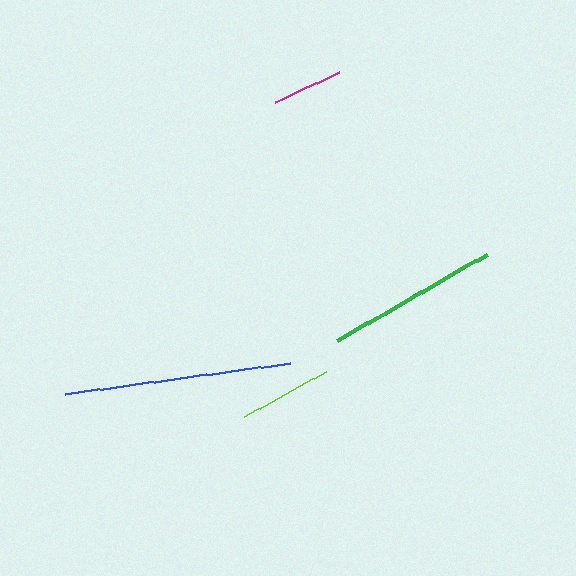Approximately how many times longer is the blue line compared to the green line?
The blue line is approximately 1.3 times the length of the green line.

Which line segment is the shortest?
The magenta line is the shortest at approximately 70 pixels.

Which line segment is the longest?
The blue line is the longest at approximately 227 pixels.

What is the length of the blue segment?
The blue segment is approximately 227 pixels long.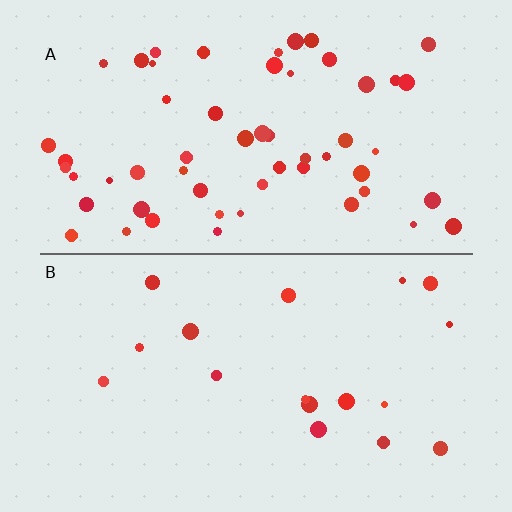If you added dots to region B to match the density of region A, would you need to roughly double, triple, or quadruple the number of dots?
Approximately triple.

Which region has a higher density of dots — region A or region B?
A (the top).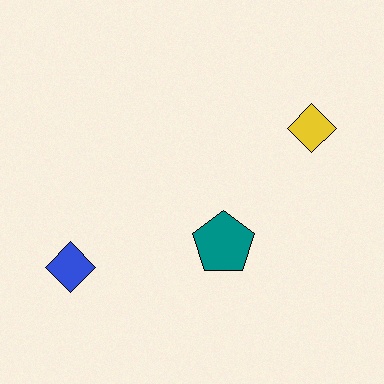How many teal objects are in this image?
There is 1 teal object.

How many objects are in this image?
There are 3 objects.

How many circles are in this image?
There are no circles.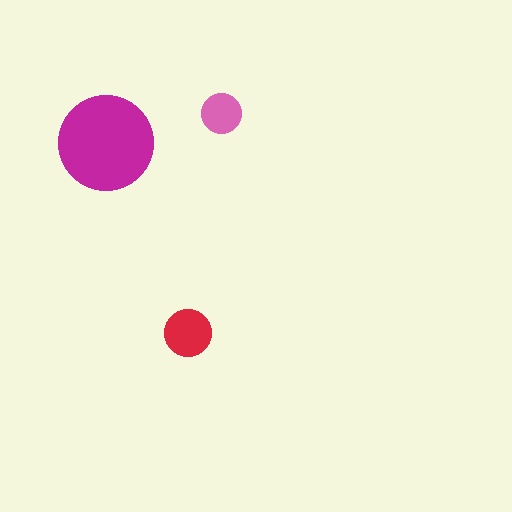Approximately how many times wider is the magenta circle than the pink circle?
About 2.5 times wider.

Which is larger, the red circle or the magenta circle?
The magenta one.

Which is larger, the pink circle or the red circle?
The red one.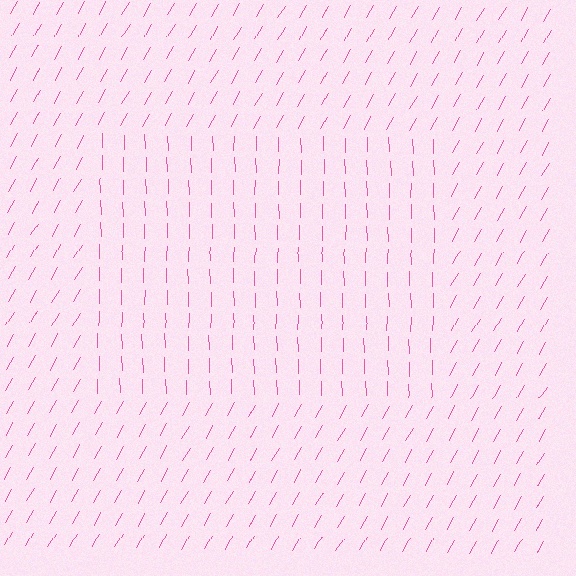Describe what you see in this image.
The image is filled with small pink line segments. A rectangle region in the image has lines oriented differently from the surrounding lines, creating a visible texture boundary.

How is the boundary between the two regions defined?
The boundary is defined purely by a change in line orientation (approximately 31 degrees difference). All lines are the same color and thickness.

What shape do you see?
I see a rectangle.